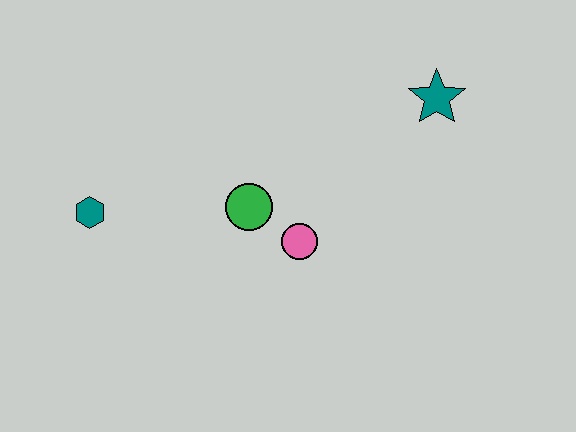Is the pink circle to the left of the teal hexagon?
No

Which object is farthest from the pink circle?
The teal hexagon is farthest from the pink circle.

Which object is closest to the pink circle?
The green circle is closest to the pink circle.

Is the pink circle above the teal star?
No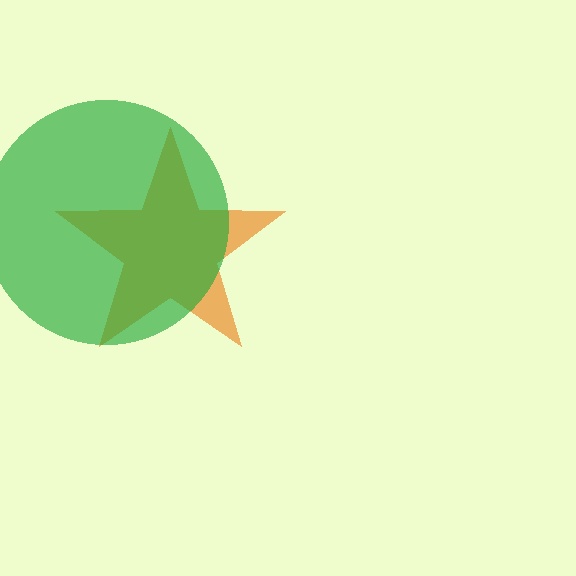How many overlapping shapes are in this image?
There are 2 overlapping shapes in the image.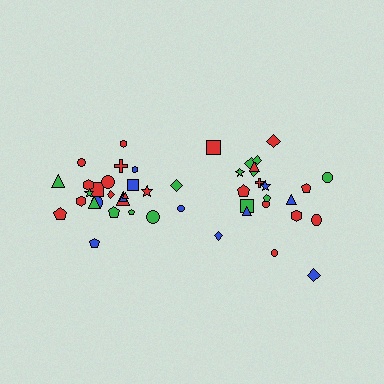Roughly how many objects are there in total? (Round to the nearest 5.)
Roughly 45 objects in total.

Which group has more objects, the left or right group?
The left group.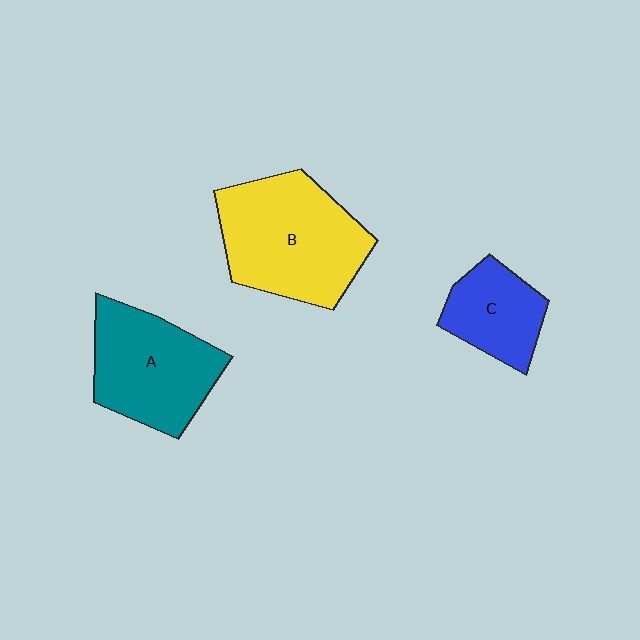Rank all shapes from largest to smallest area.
From largest to smallest: B (yellow), A (teal), C (blue).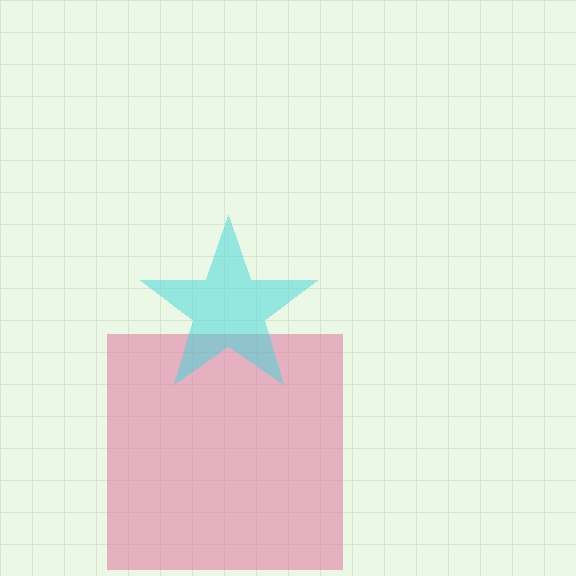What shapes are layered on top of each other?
The layered shapes are: a pink square, a cyan star.